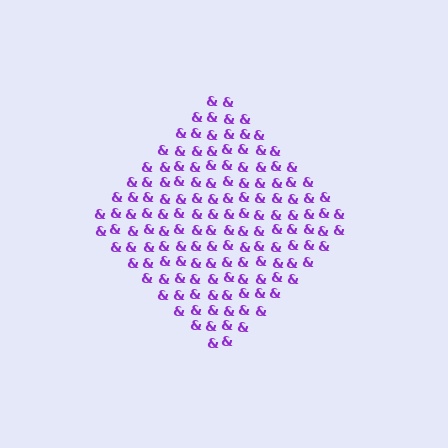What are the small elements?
The small elements are ampersands.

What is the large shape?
The large shape is a diamond.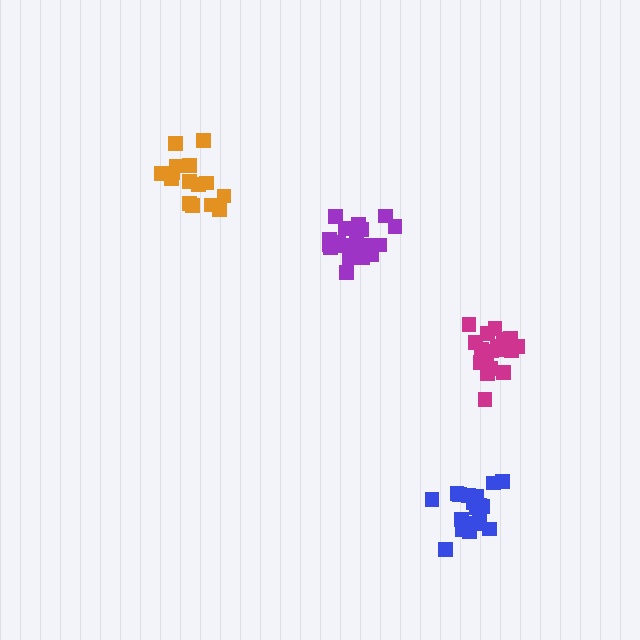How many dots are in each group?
Group 1: 19 dots, Group 2: 15 dots, Group 3: 19 dots, Group 4: 20 dots (73 total).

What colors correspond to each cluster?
The clusters are colored: purple, orange, magenta, blue.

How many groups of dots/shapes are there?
There are 4 groups.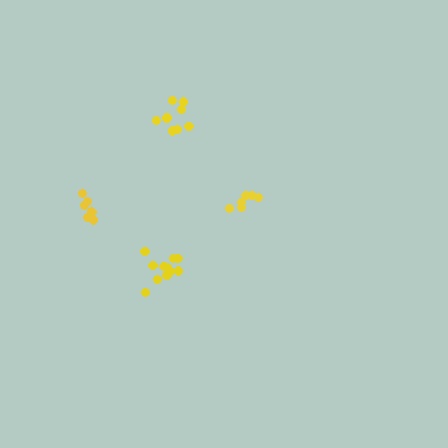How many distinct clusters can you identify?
There are 4 distinct clusters.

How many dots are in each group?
Group 1: 7 dots, Group 2: 6 dots, Group 3: 12 dots, Group 4: 8 dots (33 total).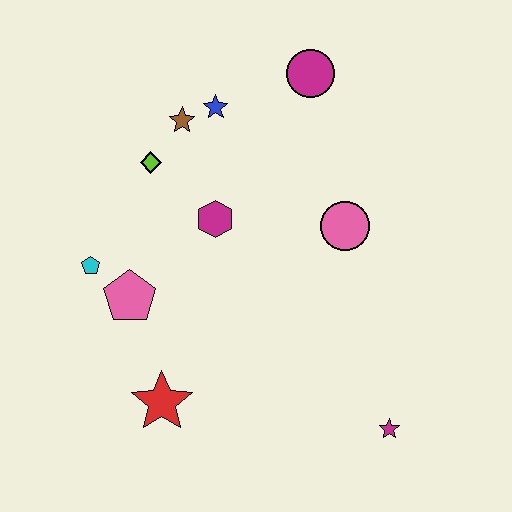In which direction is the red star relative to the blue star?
The red star is below the blue star.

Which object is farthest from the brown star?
The magenta star is farthest from the brown star.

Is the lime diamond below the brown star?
Yes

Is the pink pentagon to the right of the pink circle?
No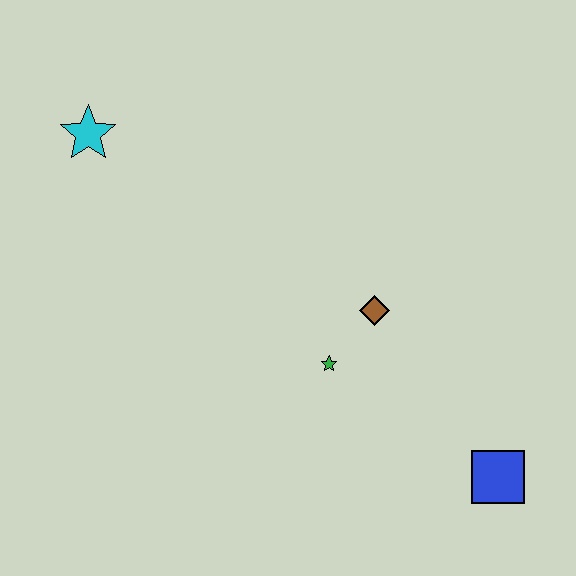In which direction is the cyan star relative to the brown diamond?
The cyan star is to the left of the brown diamond.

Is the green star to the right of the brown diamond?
No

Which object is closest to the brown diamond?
The green star is closest to the brown diamond.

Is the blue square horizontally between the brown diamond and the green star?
No